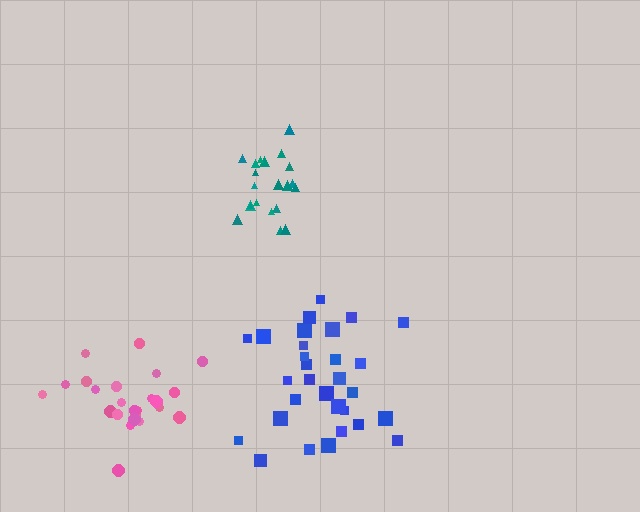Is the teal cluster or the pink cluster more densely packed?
Teal.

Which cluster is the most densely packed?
Teal.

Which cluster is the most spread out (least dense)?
Pink.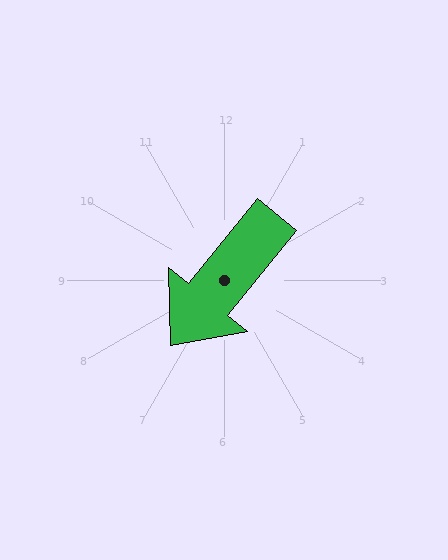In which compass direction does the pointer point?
Southwest.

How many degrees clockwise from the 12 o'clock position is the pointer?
Approximately 219 degrees.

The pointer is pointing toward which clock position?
Roughly 7 o'clock.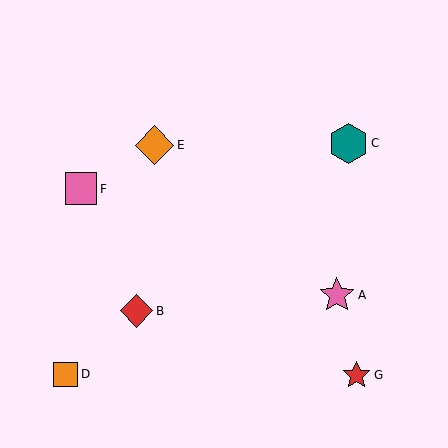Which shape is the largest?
The teal hexagon (labeled C) is the largest.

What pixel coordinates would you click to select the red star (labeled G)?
Click at (357, 375) to select the red star G.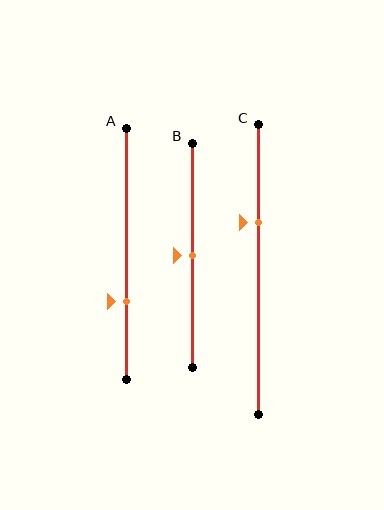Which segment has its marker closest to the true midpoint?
Segment B has its marker closest to the true midpoint.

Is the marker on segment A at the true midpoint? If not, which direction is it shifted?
No, the marker on segment A is shifted downward by about 19% of the segment length.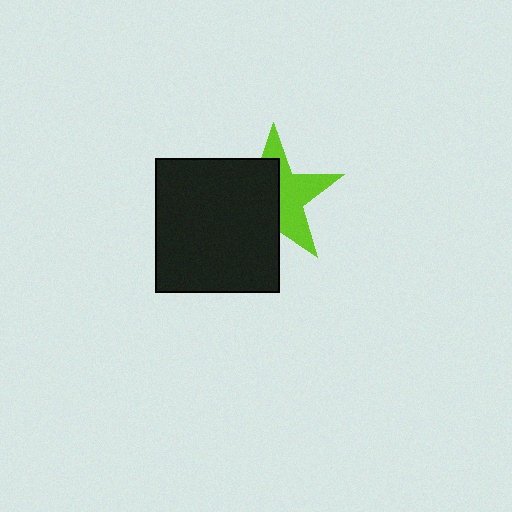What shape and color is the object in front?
The object in front is a black rectangle.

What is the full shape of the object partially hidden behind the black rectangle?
The partially hidden object is a lime star.